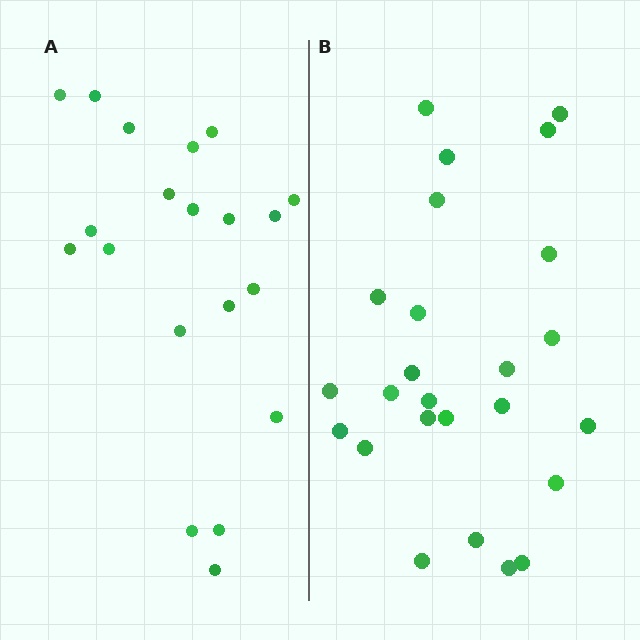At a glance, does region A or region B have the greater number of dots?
Region B (the right region) has more dots.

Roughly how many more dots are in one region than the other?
Region B has about 5 more dots than region A.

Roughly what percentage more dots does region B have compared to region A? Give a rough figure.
About 25% more.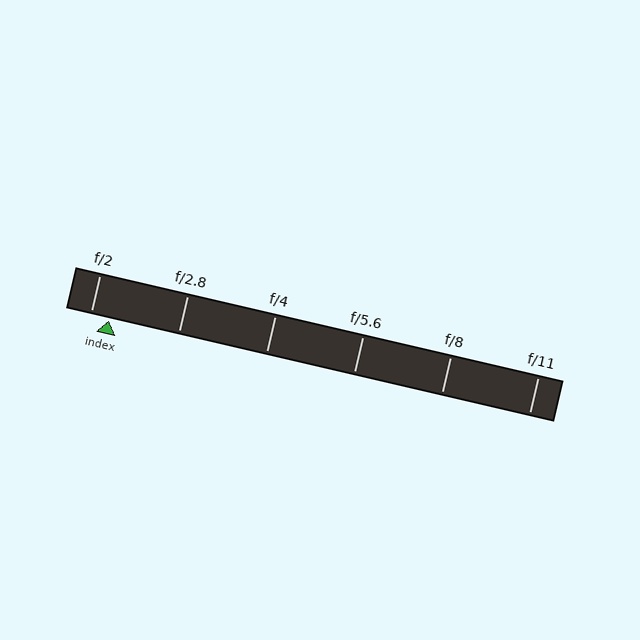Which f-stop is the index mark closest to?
The index mark is closest to f/2.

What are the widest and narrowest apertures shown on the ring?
The widest aperture shown is f/2 and the narrowest is f/11.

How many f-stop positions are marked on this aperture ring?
There are 6 f-stop positions marked.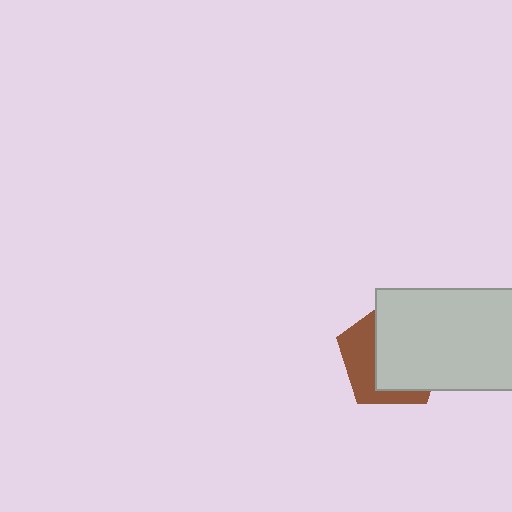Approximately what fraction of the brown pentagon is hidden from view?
Roughly 62% of the brown pentagon is hidden behind the light gray rectangle.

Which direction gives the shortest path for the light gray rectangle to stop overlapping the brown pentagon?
Moving right gives the shortest separation.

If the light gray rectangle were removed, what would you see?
You would see the complete brown pentagon.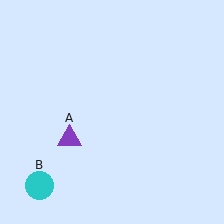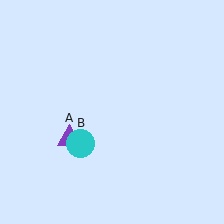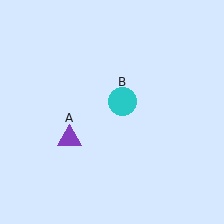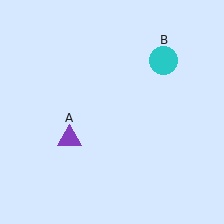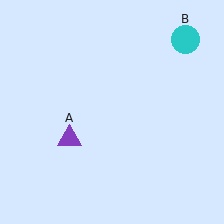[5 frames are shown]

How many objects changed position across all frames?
1 object changed position: cyan circle (object B).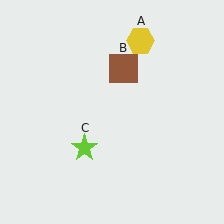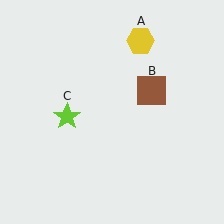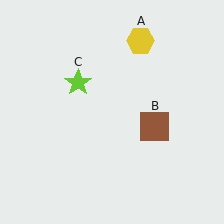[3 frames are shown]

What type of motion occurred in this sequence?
The brown square (object B), lime star (object C) rotated clockwise around the center of the scene.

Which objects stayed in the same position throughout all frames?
Yellow hexagon (object A) remained stationary.